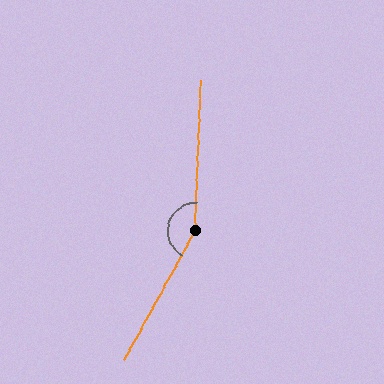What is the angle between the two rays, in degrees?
Approximately 153 degrees.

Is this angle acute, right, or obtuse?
It is obtuse.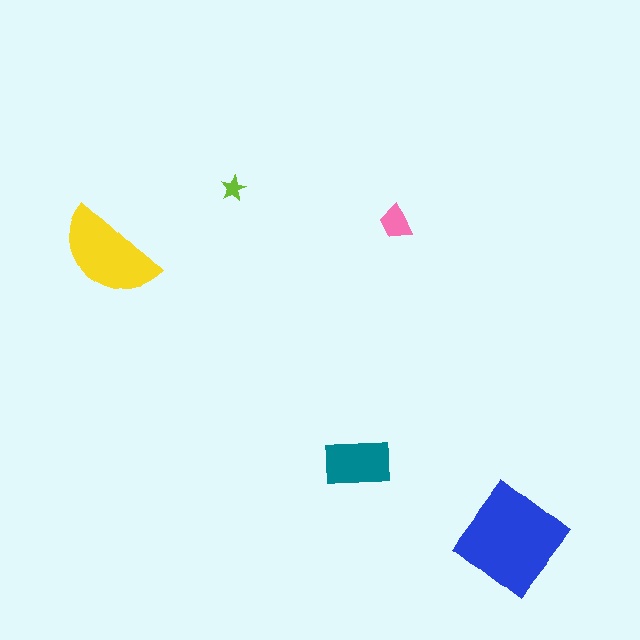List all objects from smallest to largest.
The lime star, the pink trapezoid, the teal rectangle, the yellow semicircle, the blue diamond.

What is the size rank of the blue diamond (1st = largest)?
1st.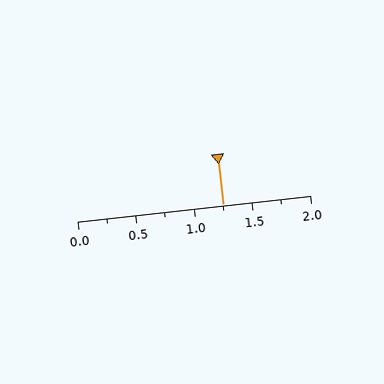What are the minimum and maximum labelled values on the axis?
The axis runs from 0.0 to 2.0.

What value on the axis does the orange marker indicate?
The marker indicates approximately 1.25.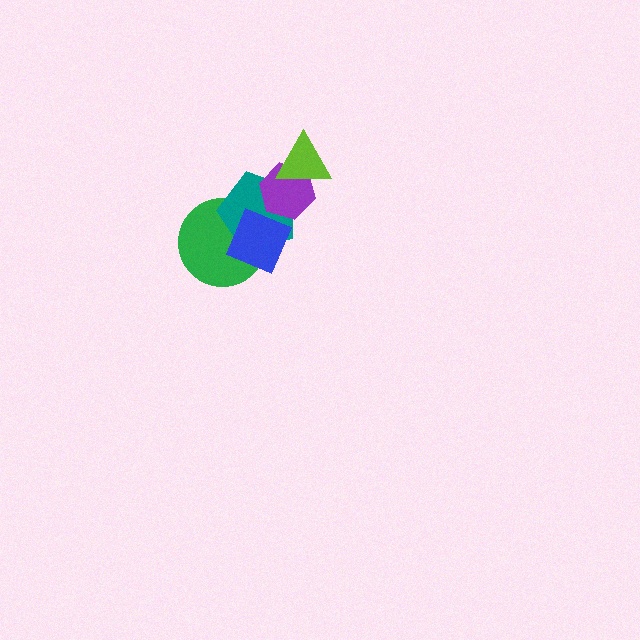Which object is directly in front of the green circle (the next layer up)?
The teal pentagon is directly in front of the green circle.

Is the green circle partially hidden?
Yes, it is partially covered by another shape.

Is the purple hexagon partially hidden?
Yes, it is partially covered by another shape.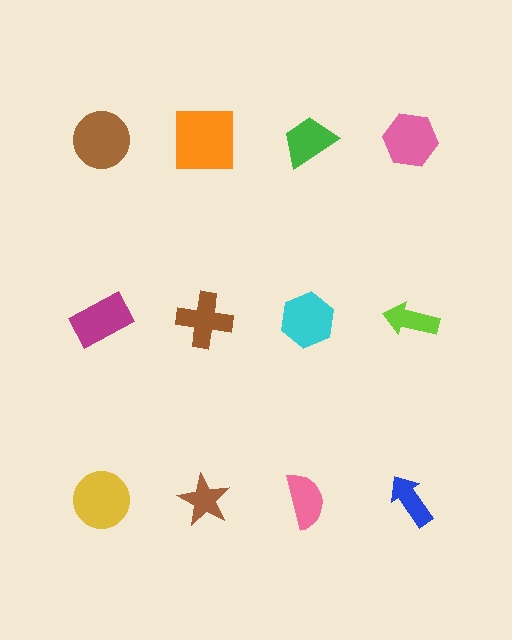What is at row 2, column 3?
A cyan hexagon.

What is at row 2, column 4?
A lime arrow.